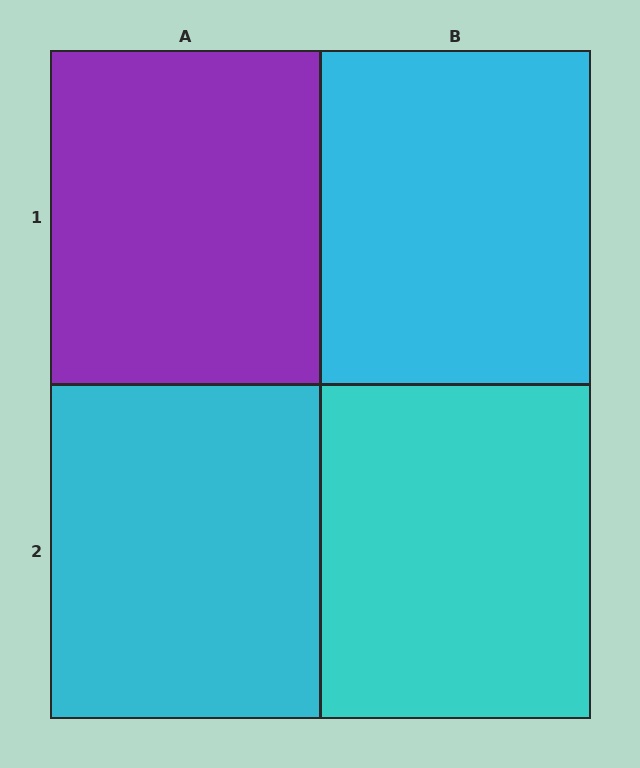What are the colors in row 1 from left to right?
Purple, cyan.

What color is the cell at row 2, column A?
Cyan.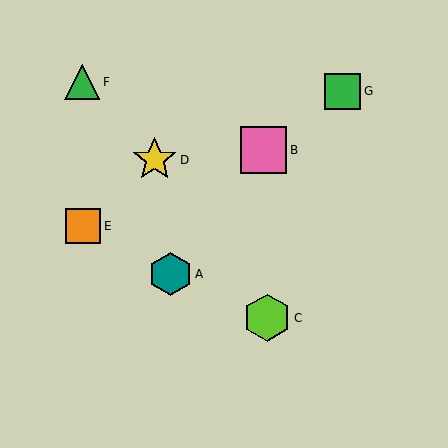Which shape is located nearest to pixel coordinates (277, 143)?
The pink square (labeled B) at (264, 150) is nearest to that location.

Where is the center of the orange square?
The center of the orange square is at (83, 226).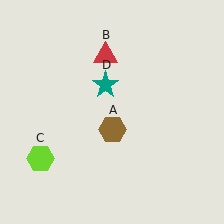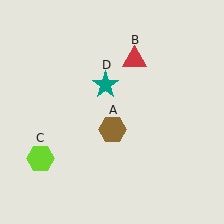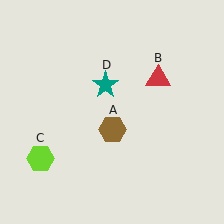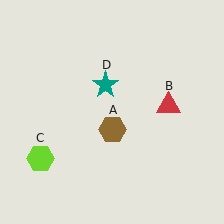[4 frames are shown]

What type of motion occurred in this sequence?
The red triangle (object B) rotated clockwise around the center of the scene.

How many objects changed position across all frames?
1 object changed position: red triangle (object B).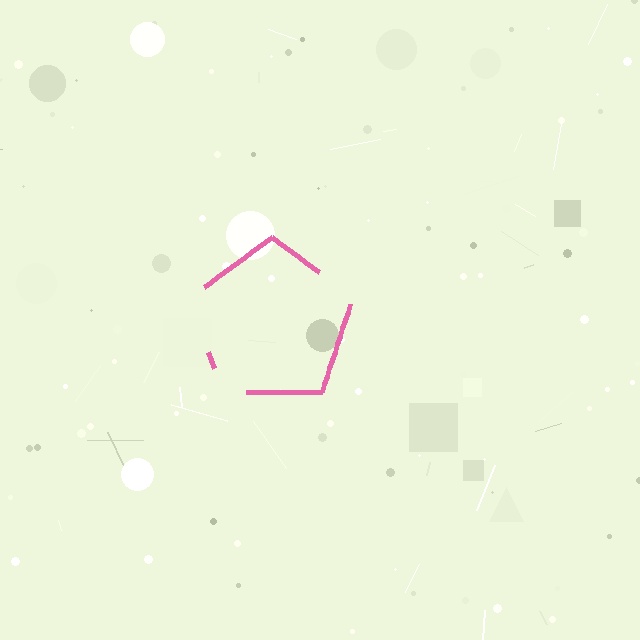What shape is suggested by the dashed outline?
The dashed outline suggests a pentagon.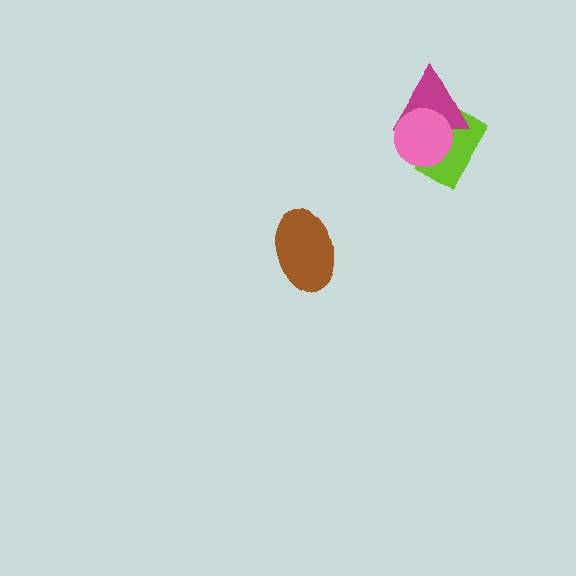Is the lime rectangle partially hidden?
Yes, it is partially covered by another shape.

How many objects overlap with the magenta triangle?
2 objects overlap with the magenta triangle.